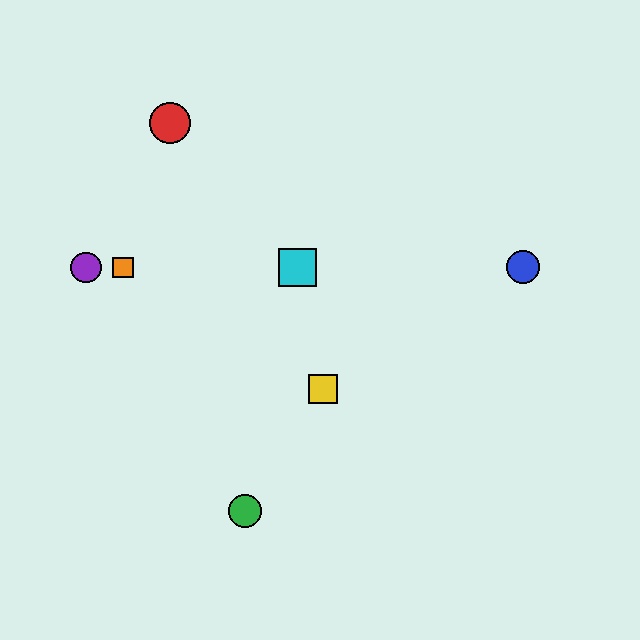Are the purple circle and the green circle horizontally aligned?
No, the purple circle is at y≈267 and the green circle is at y≈511.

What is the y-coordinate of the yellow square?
The yellow square is at y≈389.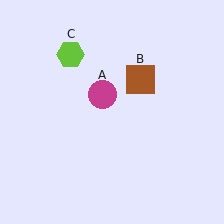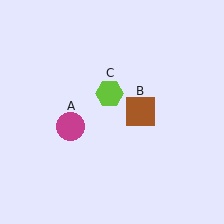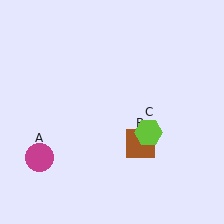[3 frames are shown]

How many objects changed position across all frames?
3 objects changed position: magenta circle (object A), brown square (object B), lime hexagon (object C).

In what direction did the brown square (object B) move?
The brown square (object B) moved down.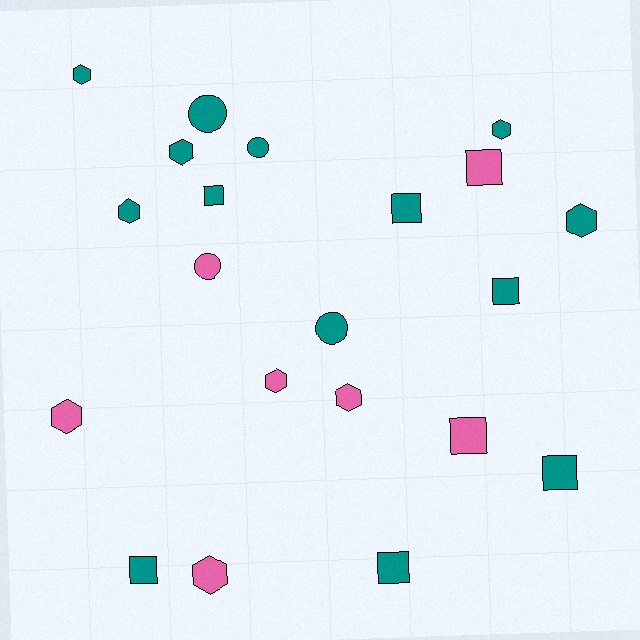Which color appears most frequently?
Teal, with 14 objects.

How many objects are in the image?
There are 21 objects.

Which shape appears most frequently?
Hexagon, with 9 objects.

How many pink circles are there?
There is 1 pink circle.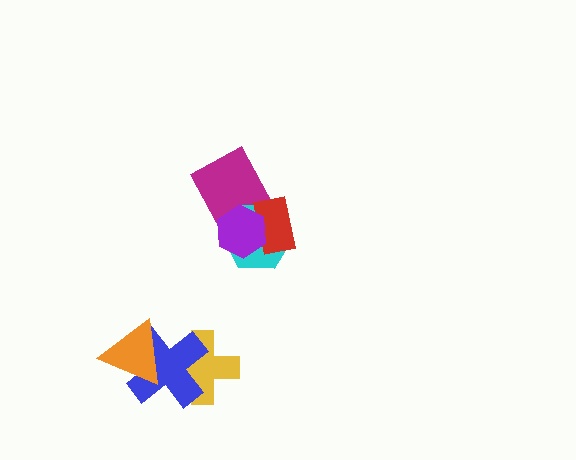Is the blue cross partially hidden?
Yes, it is partially covered by another shape.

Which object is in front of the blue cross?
The orange triangle is in front of the blue cross.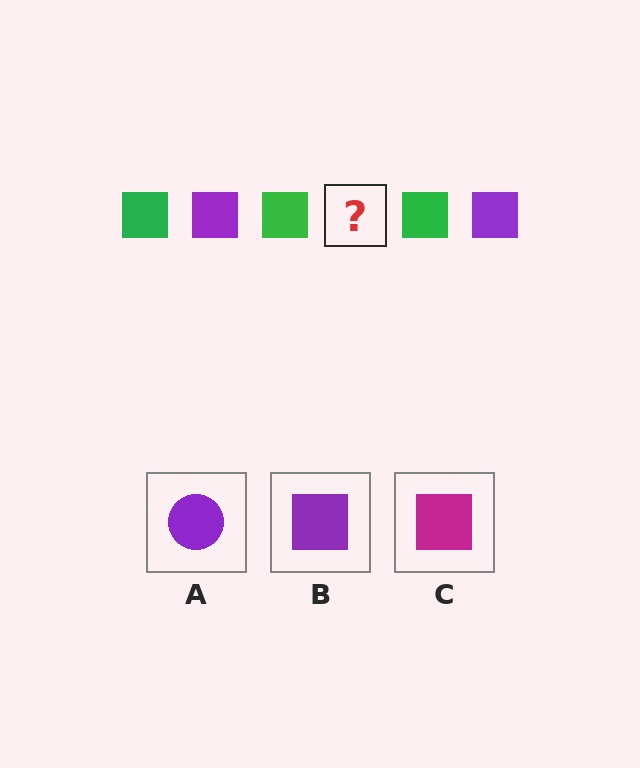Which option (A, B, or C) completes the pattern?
B.